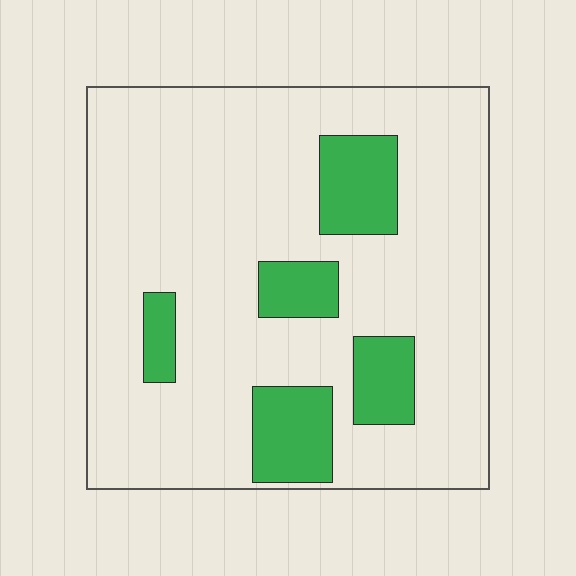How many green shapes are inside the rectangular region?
5.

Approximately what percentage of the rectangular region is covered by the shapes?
Approximately 20%.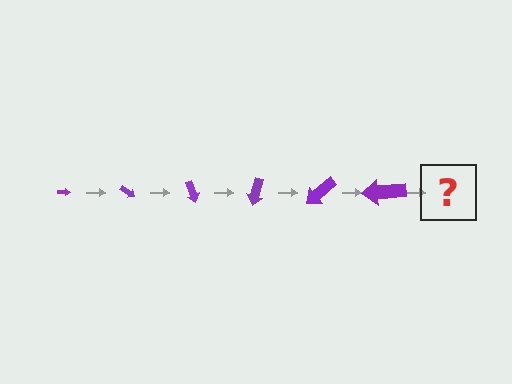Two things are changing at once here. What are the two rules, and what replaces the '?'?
The two rules are that the arrow grows larger each step and it rotates 35 degrees each step. The '?' should be an arrow, larger than the previous one and rotated 210 degrees from the start.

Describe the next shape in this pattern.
It should be an arrow, larger than the previous one and rotated 210 degrees from the start.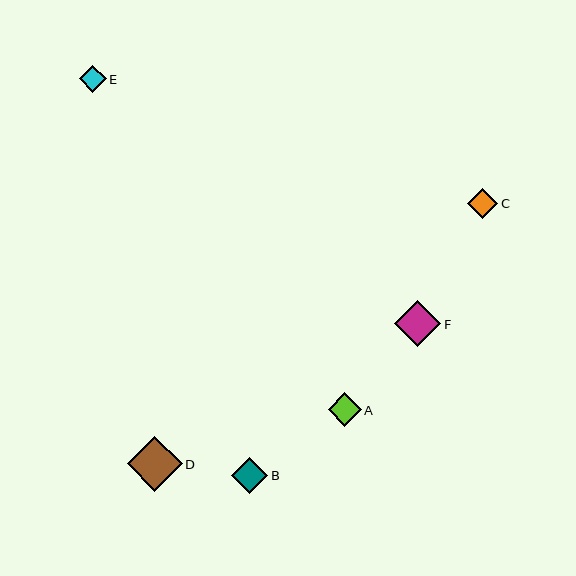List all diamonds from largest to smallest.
From largest to smallest: D, F, B, A, C, E.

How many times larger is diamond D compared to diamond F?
Diamond D is approximately 1.2 times the size of diamond F.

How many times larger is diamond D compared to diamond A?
Diamond D is approximately 1.6 times the size of diamond A.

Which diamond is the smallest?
Diamond E is the smallest with a size of approximately 27 pixels.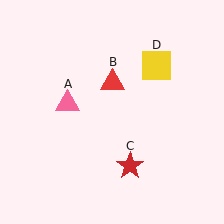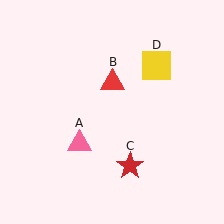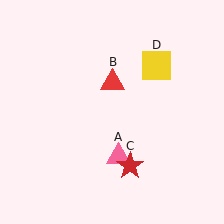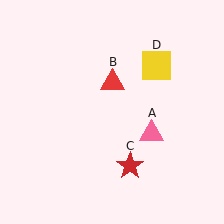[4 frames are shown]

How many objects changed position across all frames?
1 object changed position: pink triangle (object A).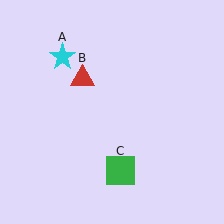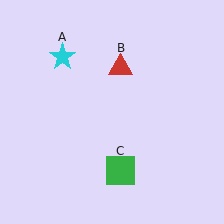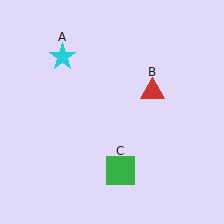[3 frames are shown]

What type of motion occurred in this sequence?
The red triangle (object B) rotated clockwise around the center of the scene.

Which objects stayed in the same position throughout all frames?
Cyan star (object A) and green square (object C) remained stationary.